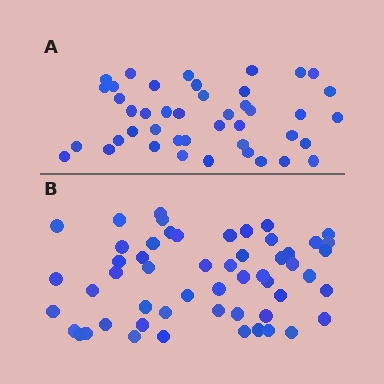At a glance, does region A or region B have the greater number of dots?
Region B (the bottom region) has more dots.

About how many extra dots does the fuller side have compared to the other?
Region B has roughly 12 or so more dots than region A.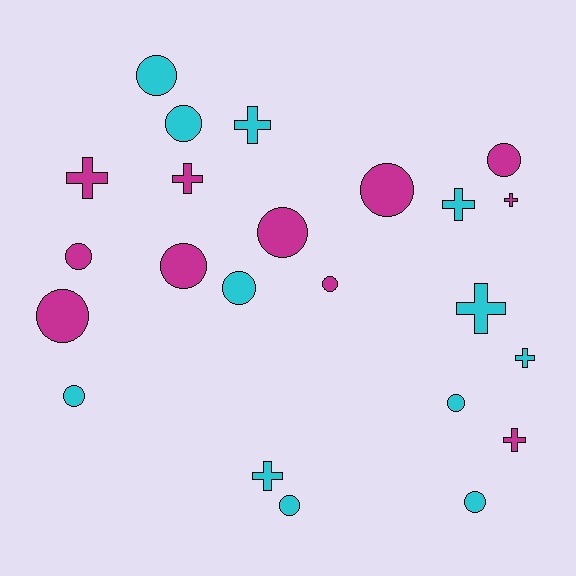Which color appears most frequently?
Cyan, with 12 objects.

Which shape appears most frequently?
Circle, with 14 objects.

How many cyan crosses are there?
There are 5 cyan crosses.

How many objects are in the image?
There are 23 objects.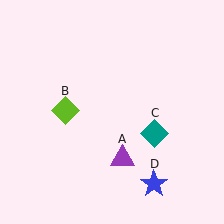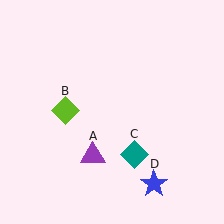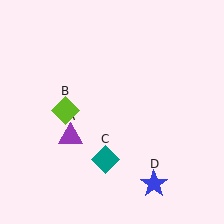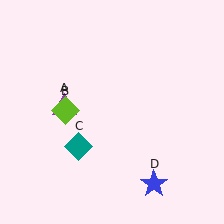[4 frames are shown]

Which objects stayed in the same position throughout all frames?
Lime diamond (object B) and blue star (object D) remained stationary.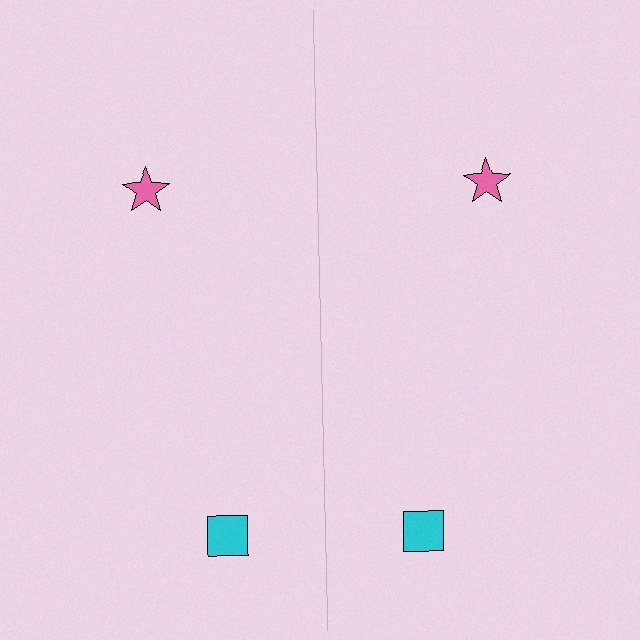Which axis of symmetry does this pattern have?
The pattern has a vertical axis of symmetry running through the center of the image.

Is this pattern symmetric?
Yes, this pattern has bilateral (reflection) symmetry.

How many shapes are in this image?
There are 4 shapes in this image.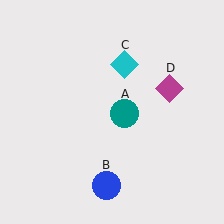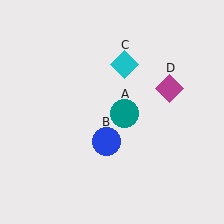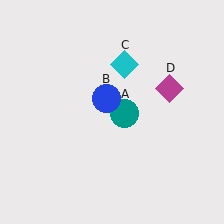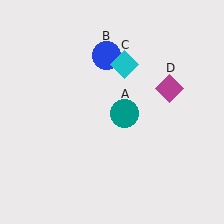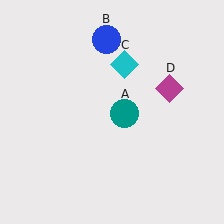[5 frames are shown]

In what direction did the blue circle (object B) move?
The blue circle (object B) moved up.